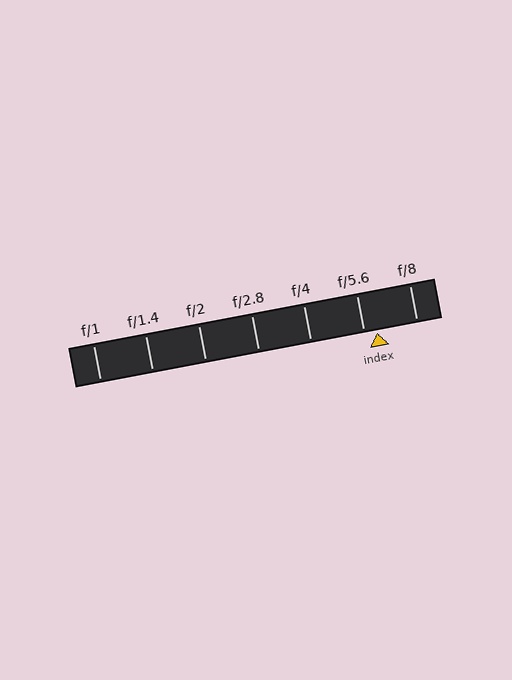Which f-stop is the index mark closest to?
The index mark is closest to f/5.6.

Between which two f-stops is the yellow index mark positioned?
The index mark is between f/5.6 and f/8.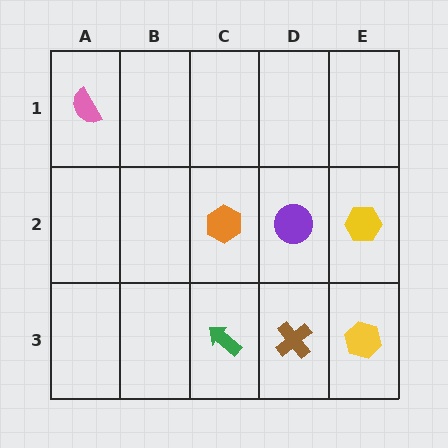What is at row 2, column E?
A yellow hexagon.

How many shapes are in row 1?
1 shape.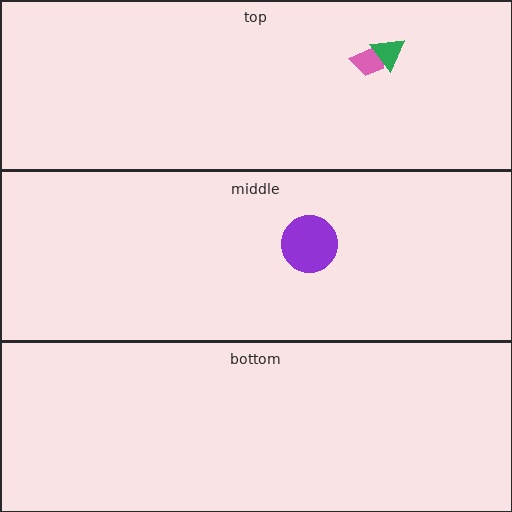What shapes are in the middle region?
The purple circle.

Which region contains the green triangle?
The top region.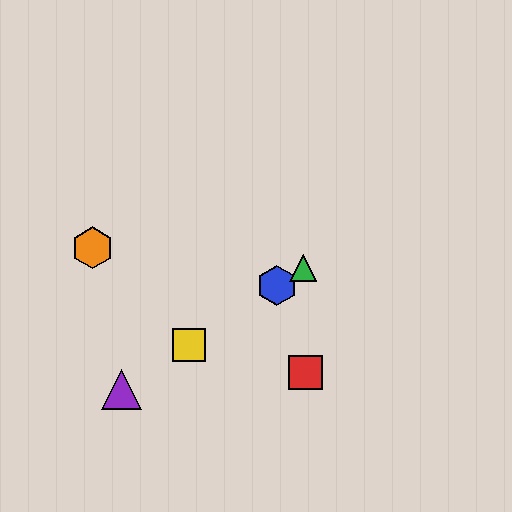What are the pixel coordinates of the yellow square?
The yellow square is at (189, 345).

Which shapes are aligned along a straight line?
The blue hexagon, the green triangle, the yellow square, the purple triangle are aligned along a straight line.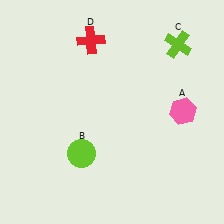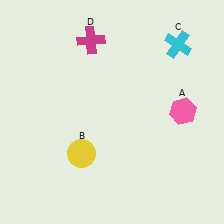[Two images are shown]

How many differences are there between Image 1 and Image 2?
There are 3 differences between the two images.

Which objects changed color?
B changed from lime to yellow. C changed from lime to cyan. D changed from red to magenta.